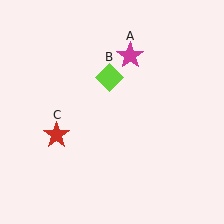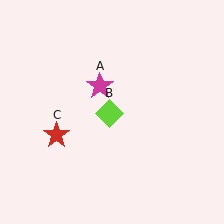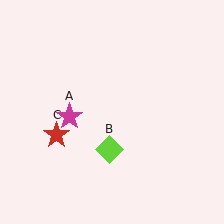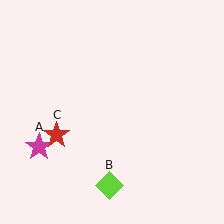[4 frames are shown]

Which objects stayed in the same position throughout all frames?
Red star (object C) remained stationary.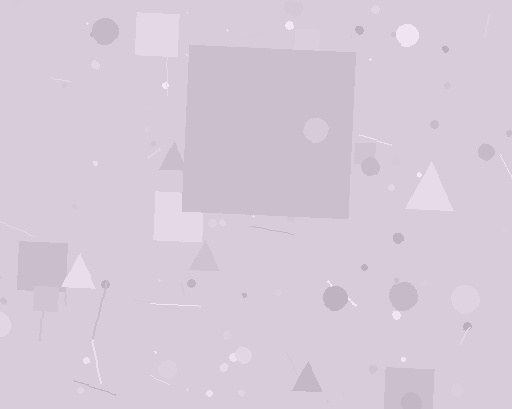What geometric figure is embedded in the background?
A square is embedded in the background.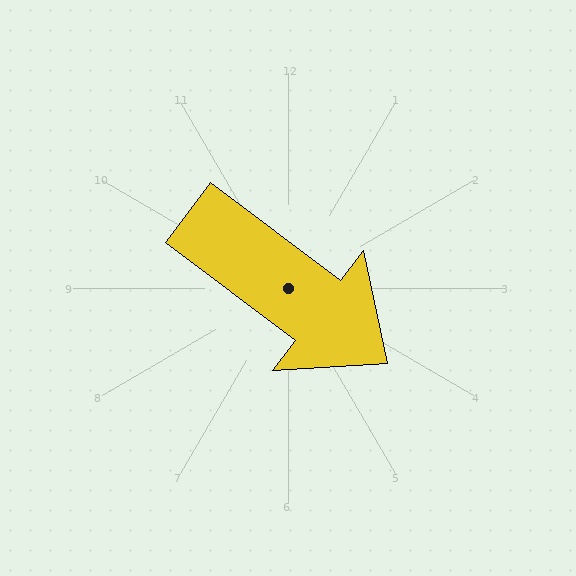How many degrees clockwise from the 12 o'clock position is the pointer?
Approximately 127 degrees.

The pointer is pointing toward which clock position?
Roughly 4 o'clock.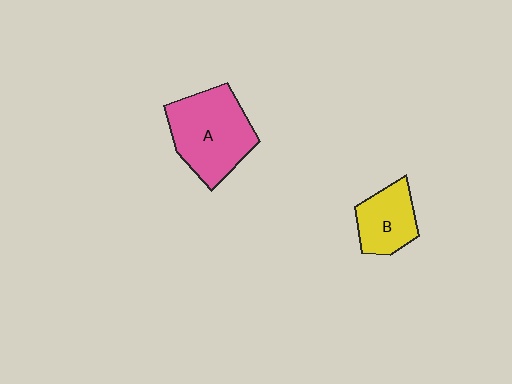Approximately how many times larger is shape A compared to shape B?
Approximately 1.7 times.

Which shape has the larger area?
Shape A (pink).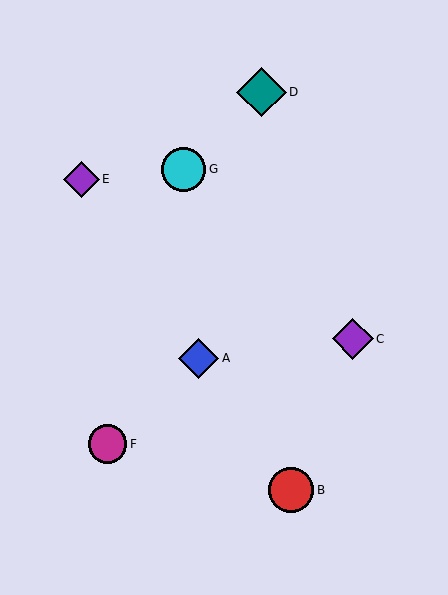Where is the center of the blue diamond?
The center of the blue diamond is at (199, 358).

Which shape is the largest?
The teal diamond (labeled D) is the largest.